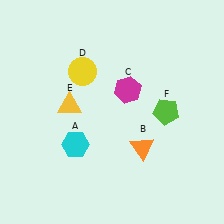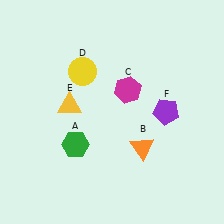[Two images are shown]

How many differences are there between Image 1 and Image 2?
There are 2 differences between the two images.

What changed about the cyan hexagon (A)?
In Image 1, A is cyan. In Image 2, it changed to green.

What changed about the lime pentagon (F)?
In Image 1, F is lime. In Image 2, it changed to purple.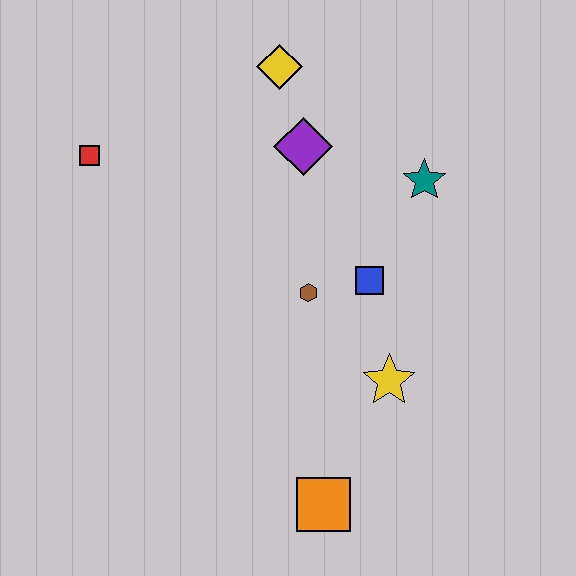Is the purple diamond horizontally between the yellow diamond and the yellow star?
Yes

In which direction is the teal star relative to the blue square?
The teal star is above the blue square.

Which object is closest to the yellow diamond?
The purple diamond is closest to the yellow diamond.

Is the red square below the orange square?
No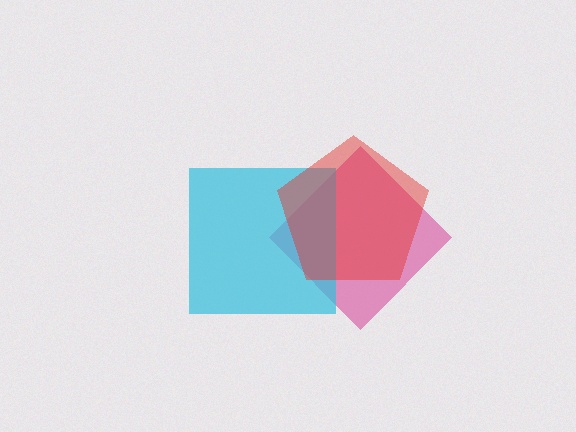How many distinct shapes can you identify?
There are 3 distinct shapes: a pink diamond, a cyan square, a red pentagon.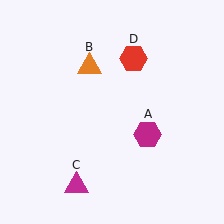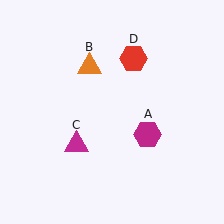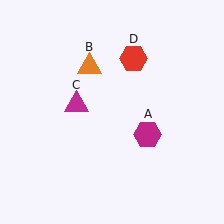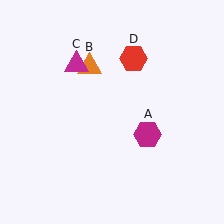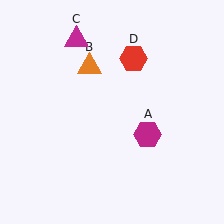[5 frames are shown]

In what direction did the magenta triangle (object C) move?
The magenta triangle (object C) moved up.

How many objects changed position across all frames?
1 object changed position: magenta triangle (object C).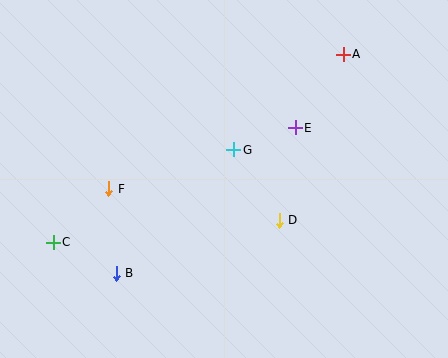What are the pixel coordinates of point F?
Point F is at (109, 189).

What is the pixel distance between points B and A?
The distance between B and A is 315 pixels.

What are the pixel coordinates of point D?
Point D is at (279, 220).